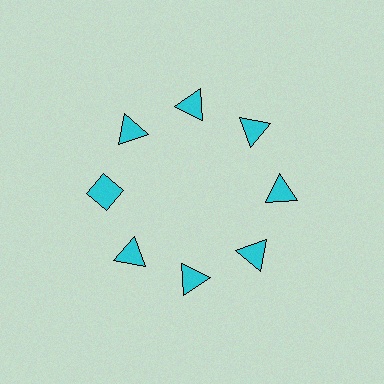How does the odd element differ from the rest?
It has a different shape: diamond instead of triangle.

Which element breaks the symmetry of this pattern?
The cyan diamond at roughly the 9 o'clock position breaks the symmetry. All other shapes are cyan triangles.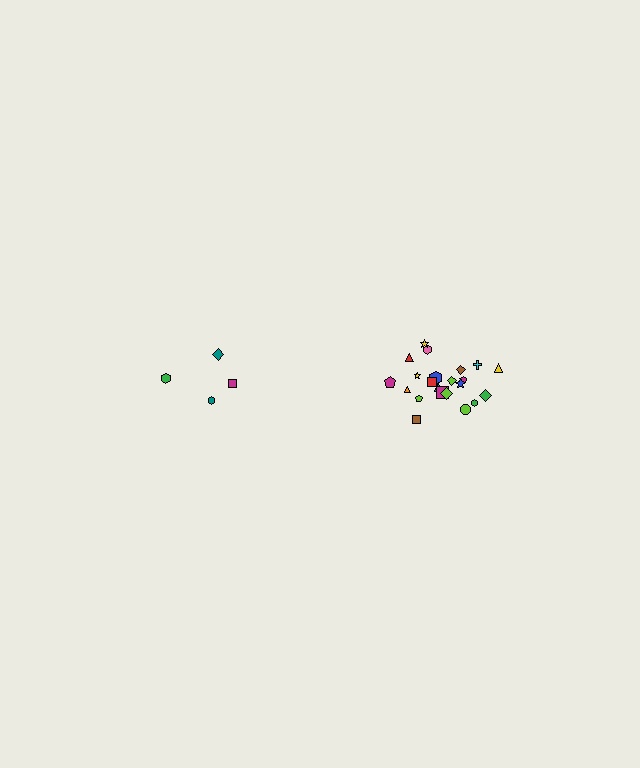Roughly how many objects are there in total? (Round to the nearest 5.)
Roughly 25 objects in total.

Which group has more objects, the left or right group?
The right group.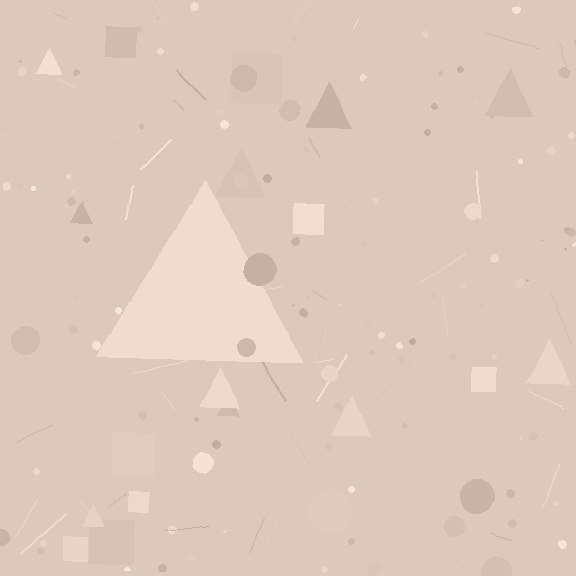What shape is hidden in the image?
A triangle is hidden in the image.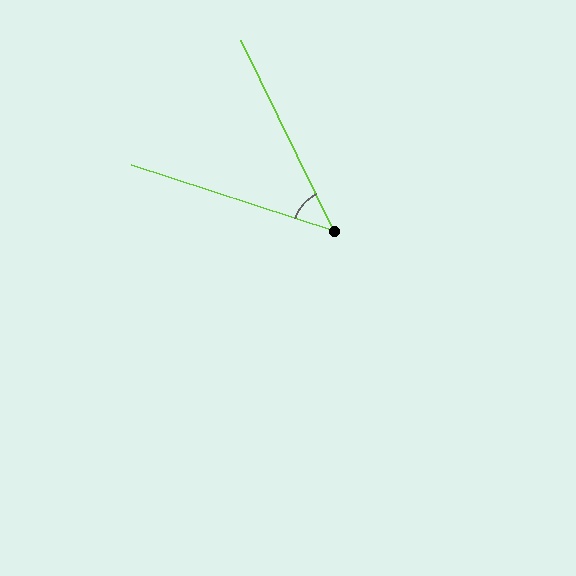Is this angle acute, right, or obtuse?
It is acute.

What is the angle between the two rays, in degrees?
Approximately 46 degrees.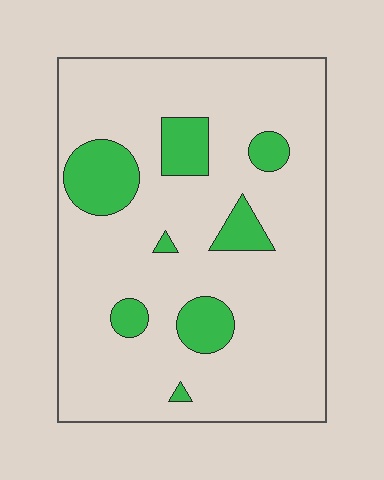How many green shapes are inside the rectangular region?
8.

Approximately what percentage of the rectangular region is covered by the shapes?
Approximately 15%.